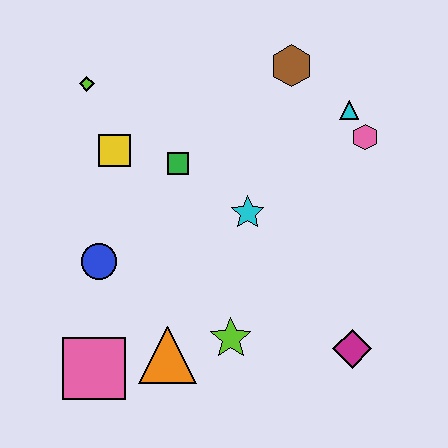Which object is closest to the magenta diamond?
The lime star is closest to the magenta diamond.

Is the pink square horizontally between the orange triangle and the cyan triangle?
No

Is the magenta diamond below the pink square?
No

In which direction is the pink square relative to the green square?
The pink square is below the green square.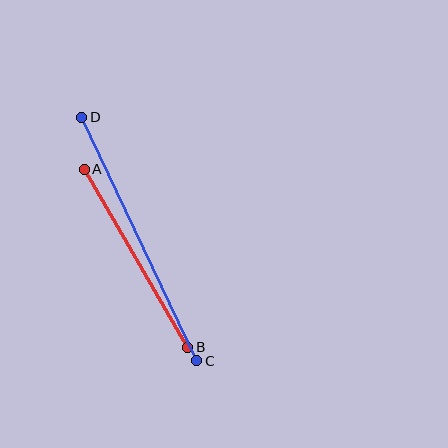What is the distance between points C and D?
The distance is approximately 269 pixels.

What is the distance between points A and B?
The distance is approximately 206 pixels.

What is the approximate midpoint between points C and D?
The midpoint is at approximately (139, 239) pixels.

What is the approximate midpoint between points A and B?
The midpoint is at approximately (136, 258) pixels.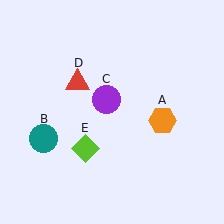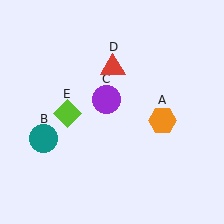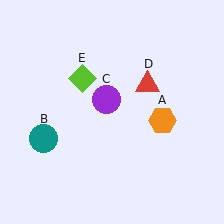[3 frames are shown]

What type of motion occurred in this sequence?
The red triangle (object D), lime diamond (object E) rotated clockwise around the center of the scene.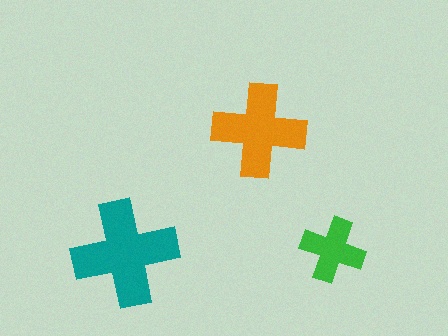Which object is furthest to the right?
The green cross is rightmost.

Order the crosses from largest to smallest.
the teal one, the orange one, the green one.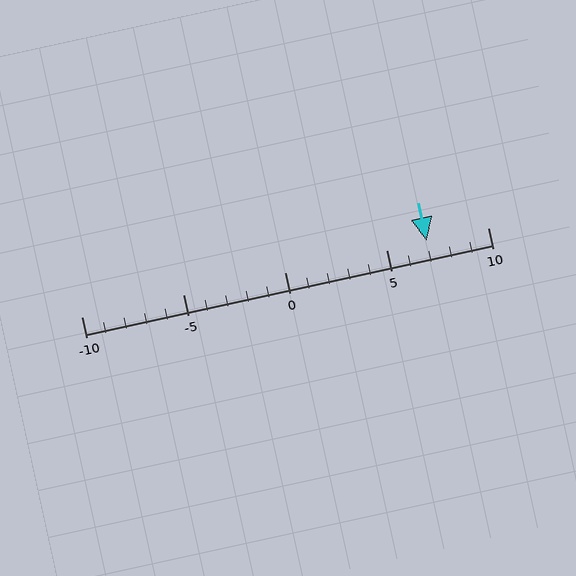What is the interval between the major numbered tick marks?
The major tick marks are spaced 5 units apart.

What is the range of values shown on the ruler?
The ruler shows values from -10 to 10.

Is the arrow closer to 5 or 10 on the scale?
The arrow is closer to 5.